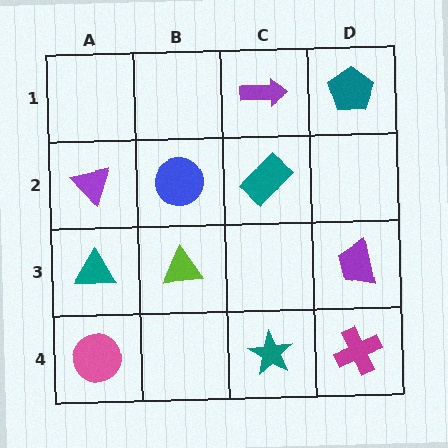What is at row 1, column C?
A purple arrow.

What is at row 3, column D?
A purple trapezoid.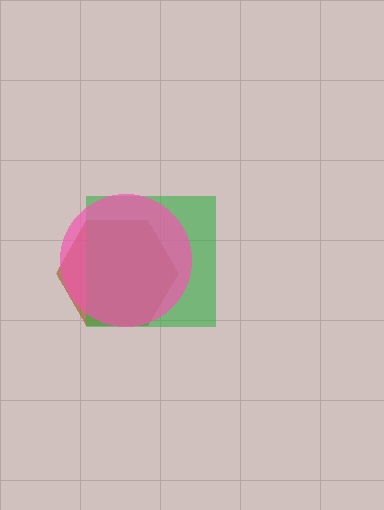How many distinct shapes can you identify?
There are 3 distinct shapes: a brown hexagon, a green square, a pink circle.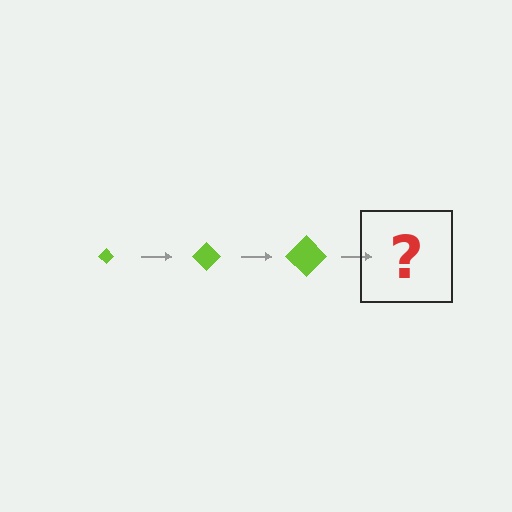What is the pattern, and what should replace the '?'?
The pattern is that the diamond gets progressively larger each step. The '?' should be a lime diamond, larger than the previous one.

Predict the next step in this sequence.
The next step is a lime diamond, larger than the previous one.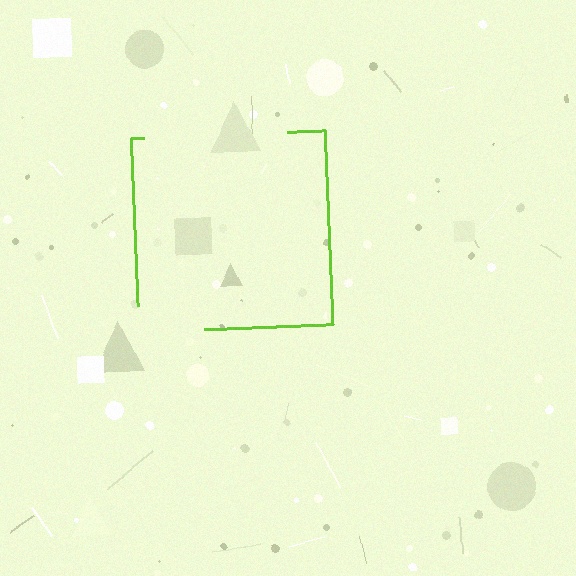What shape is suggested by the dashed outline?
The dashed outline suggests a square.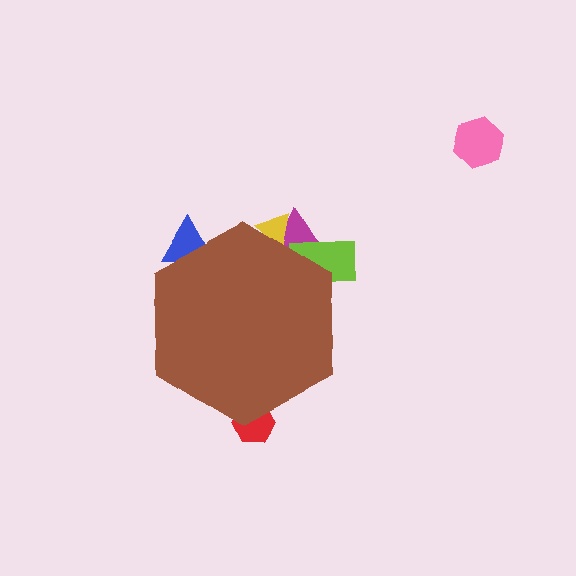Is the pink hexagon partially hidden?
No, the pink hexagon is fully visible.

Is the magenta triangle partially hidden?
Yes, the magenta triangle is partially hidden behind the brown hexagon.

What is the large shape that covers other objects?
A brown hexagon.